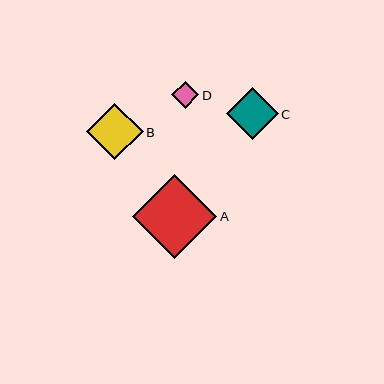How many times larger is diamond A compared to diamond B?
Diamond A is approximately 1.5 times the size of diamond B.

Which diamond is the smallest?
Diamond D is the smallest with a size of approximately 27 pixels.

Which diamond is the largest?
Diamond A is the largest with a size of approximately 84 pixels.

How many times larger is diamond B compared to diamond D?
Diamond B is approximately 2.1 times the size of diamond D.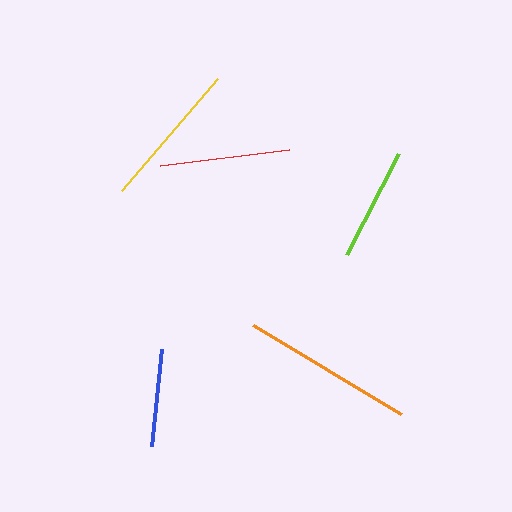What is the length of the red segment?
The red segment is approximately 130 pixels long.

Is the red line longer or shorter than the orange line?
The orange line is longer than the red line.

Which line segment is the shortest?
The blue line is the shortest at approximately 98 pixels.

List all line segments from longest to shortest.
From longest to shortest: orange, yellow, red, lime, blue.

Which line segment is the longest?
The orange line is the longest at approximately 173 pixels.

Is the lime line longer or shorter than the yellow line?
The yellow line is longer than the lime line.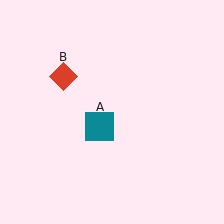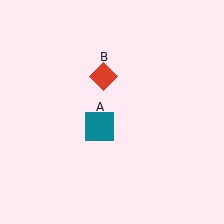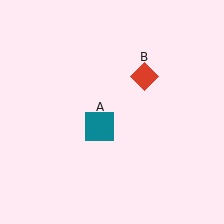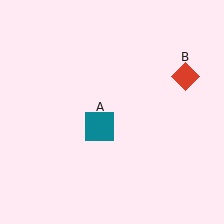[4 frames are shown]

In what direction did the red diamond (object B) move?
The red diamond (object B) moved right.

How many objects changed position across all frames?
1 object changed position: red diamond (object B).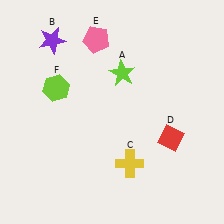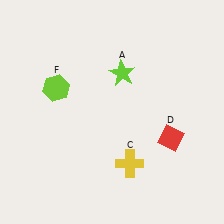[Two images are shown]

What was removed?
The purple star (B), the pink pentagon (E) were removed in Image 2.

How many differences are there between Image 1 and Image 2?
There are 2 differences between the two images.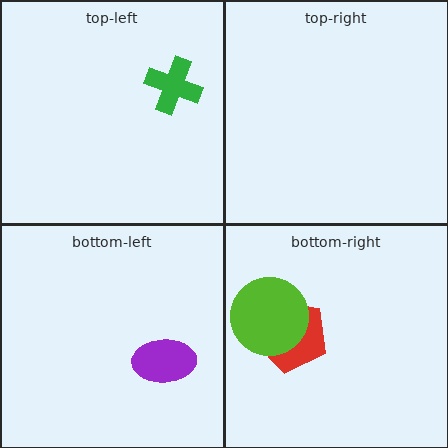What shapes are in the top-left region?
The green cross.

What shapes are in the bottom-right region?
The red pentagon, the lime circle.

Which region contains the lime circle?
The bottom-right region.